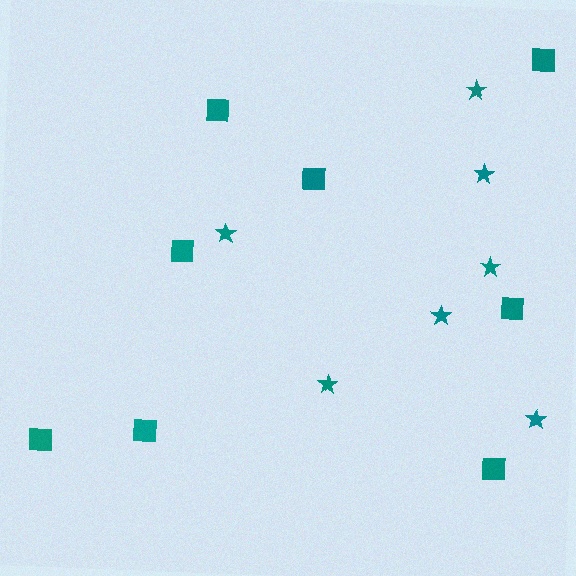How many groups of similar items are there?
There are 2 groups: one group of squares (8) and one group of stars (7).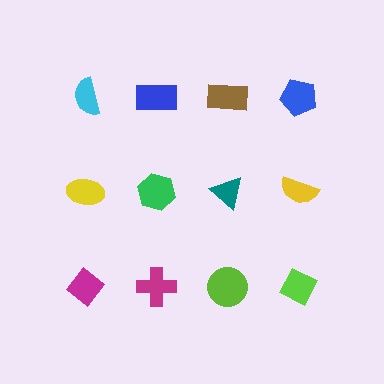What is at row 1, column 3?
A brown rectangle.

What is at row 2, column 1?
A yellow ellipse.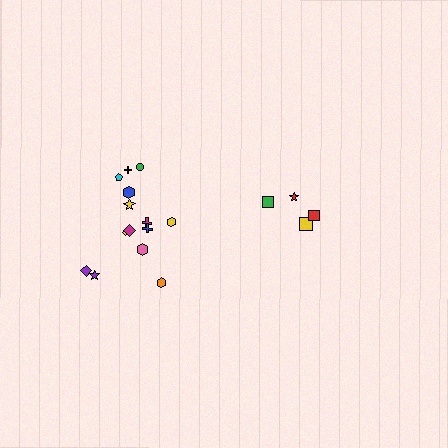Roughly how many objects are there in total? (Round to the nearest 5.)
Roughly 20 objects in total.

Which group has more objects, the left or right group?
The left group.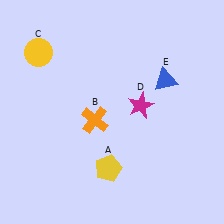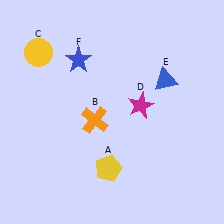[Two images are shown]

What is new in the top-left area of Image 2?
A blue star (F) was added in the top-left area of Image 2.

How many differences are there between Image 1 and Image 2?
There is 1 difference between the two images.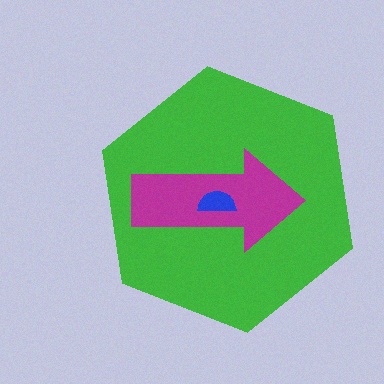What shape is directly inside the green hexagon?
The magenta arrow.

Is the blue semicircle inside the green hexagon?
Yes.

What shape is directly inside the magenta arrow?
The blue semicircle.